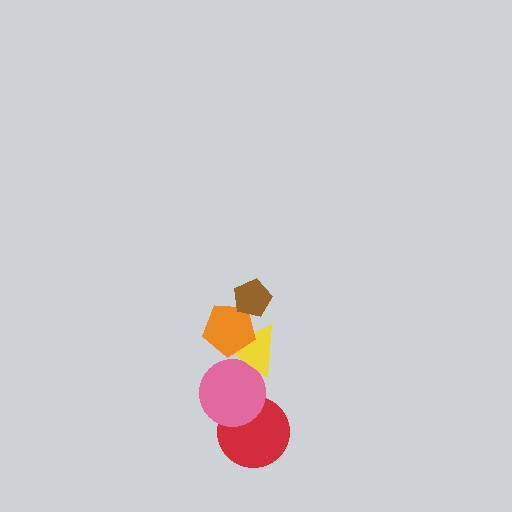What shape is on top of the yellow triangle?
The orange pentagon is on top of the yellow triangle.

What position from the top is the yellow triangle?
The yellow triangle is 3rd from the top.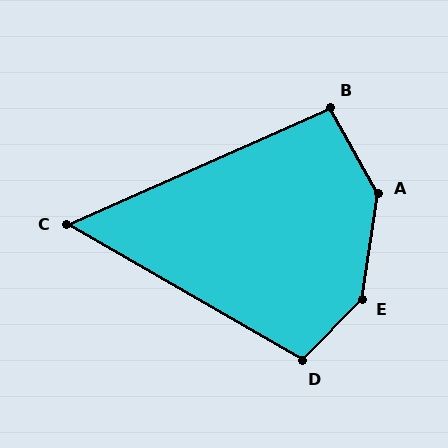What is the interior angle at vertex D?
Approximately 105 degrees (obtuse).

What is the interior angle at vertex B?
Approximately 95 degrees (obtuse).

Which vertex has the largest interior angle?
E, at approximately 144 degrees.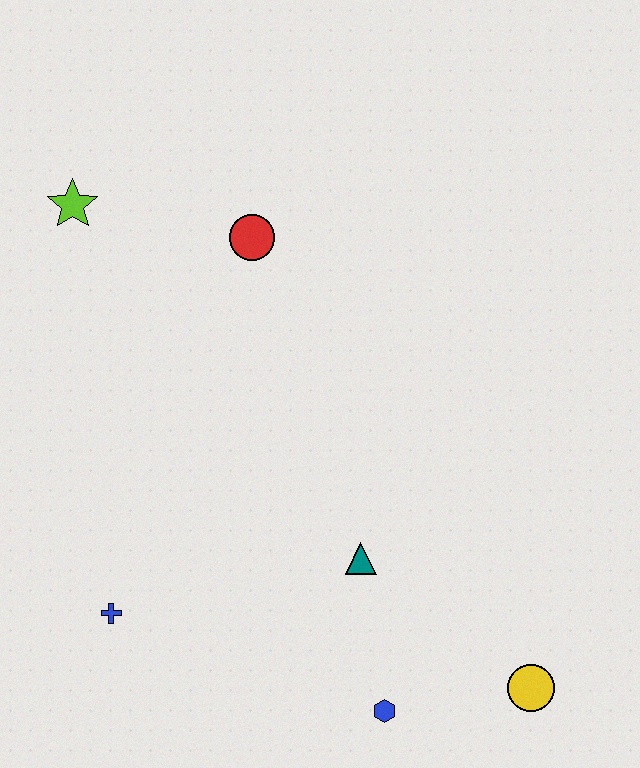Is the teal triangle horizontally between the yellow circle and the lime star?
Yes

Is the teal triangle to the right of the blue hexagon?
No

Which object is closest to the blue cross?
The teal triangle is closest to the blue cross.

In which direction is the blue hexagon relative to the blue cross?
The blue hexagon is to the right of the blue cross.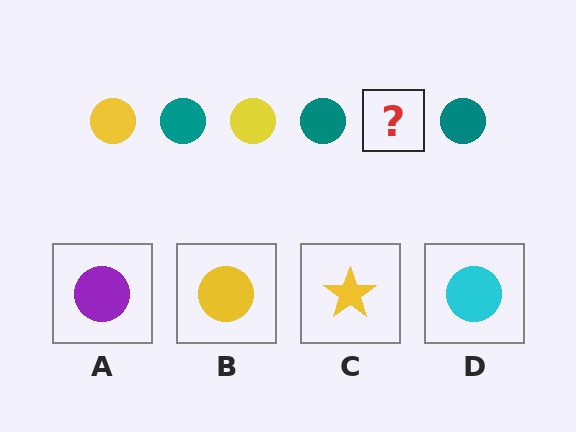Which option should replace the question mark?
Option B.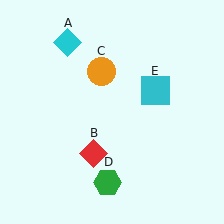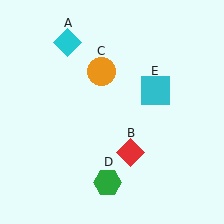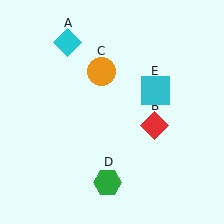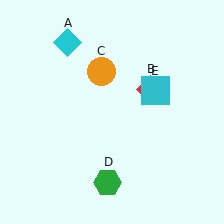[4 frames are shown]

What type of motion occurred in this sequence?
The red diamond (object B) rotated counterclockwise around the center of the scene.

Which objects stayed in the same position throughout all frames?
Cyan diamond (object A) and orange circle (object C) and green hexagon (object D) and cyan square (object E) remained stationary.